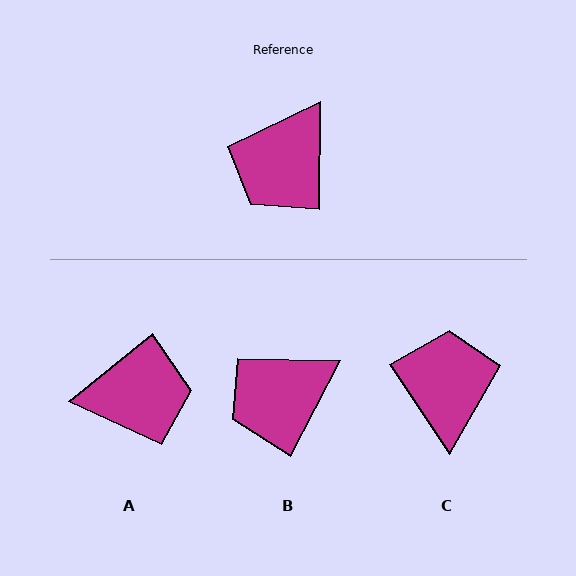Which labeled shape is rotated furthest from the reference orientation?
C, about 146 degrees away.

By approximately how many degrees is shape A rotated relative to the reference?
Approximately 129 degrees counter-clockwise.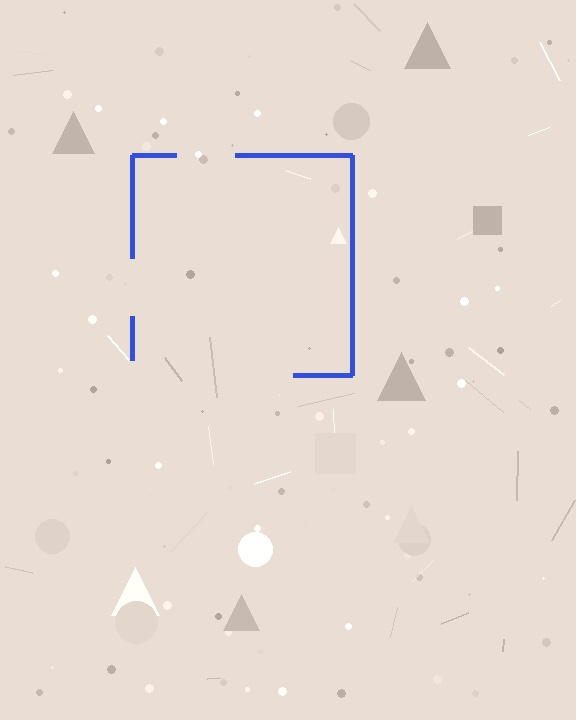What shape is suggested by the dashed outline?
The dashed outline suggests a square.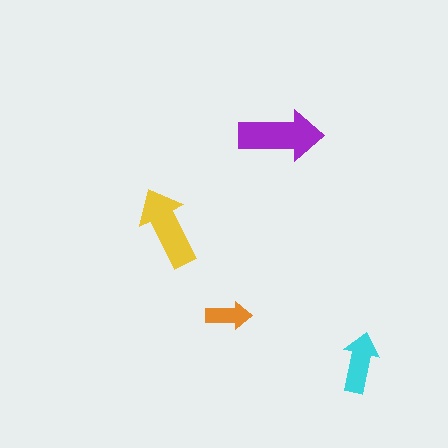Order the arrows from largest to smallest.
the purple one, the yellow one, the cyan one, the orange one.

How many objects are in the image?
There are 4 objects in the image.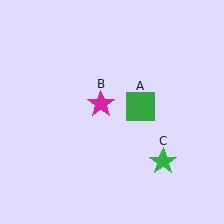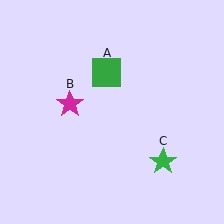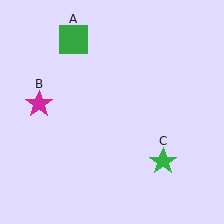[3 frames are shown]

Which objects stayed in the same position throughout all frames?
Green star (object C) remained stationary.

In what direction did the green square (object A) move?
The green square (object A) moved up and to the left.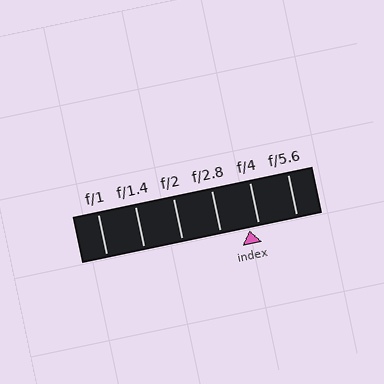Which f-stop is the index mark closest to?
The index mark is closest to f/4.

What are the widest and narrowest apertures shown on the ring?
The widest aperture shown is f/1 and the narrowest is f/5.6.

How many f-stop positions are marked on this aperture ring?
There are 6 f-stop positions marked.